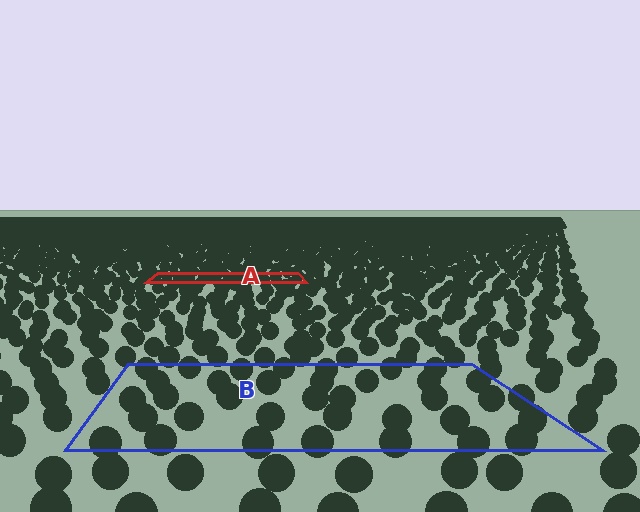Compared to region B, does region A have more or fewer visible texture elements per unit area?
Region A has more texture elements per unit area — they are packed more densely because it is farther away.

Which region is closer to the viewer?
Region B is closer. The texture elements there are larger and more spread out.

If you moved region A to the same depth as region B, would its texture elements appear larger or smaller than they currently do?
They would appear larger. At a closer depth, the same texture elements are projected at a bigger on-screen size.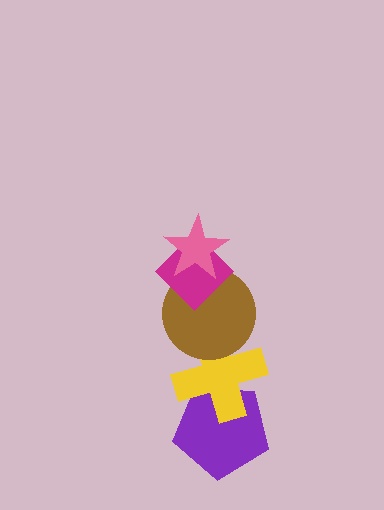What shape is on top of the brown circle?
The magenta diamond is on top of the brown circle.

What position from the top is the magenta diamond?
The magenta diamond is 2nd from the top.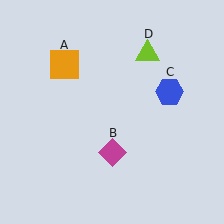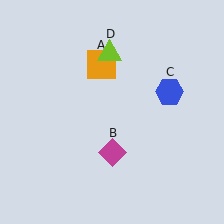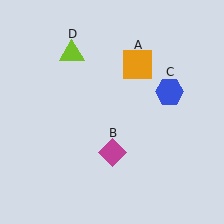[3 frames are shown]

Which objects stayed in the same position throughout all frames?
Magenta diamond (object B) and blue hexagon (object C) remained stationary.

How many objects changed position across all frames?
2 objects changed position: orange square (object A), lime triangle (object D).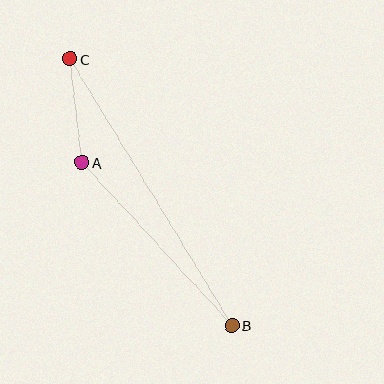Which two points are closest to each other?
Points A and C are closest to each other.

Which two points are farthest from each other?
Points B and C are farthest from each other.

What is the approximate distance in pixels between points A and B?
The distance between A and B is approximately 222 pixels.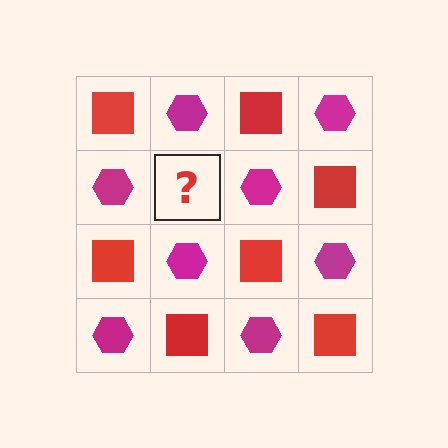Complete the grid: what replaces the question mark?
The question mark should be replaced with a red square.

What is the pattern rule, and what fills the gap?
The rule is that it alternates red square and magenta hexagon in a checkerboard pattern. The gap should be filled with a red square.